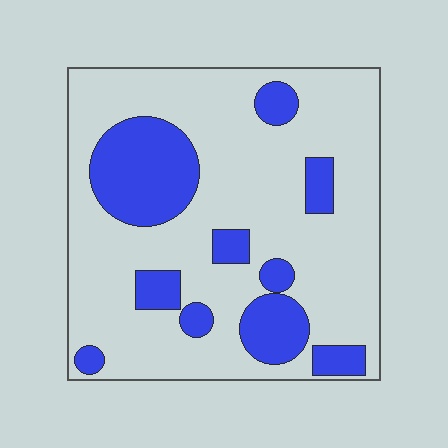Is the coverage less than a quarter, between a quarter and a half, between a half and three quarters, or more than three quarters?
Less than a quarter.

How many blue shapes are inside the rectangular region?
10.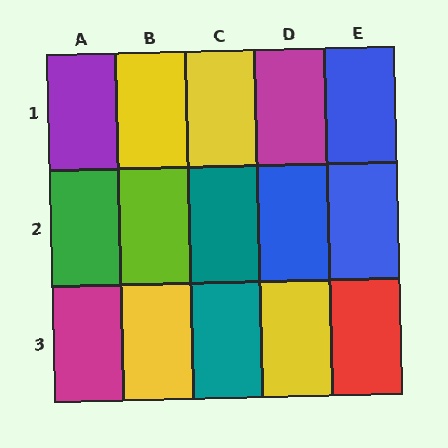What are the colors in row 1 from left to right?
Purple, yellow, yellow, magenta, blue.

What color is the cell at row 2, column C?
Teal.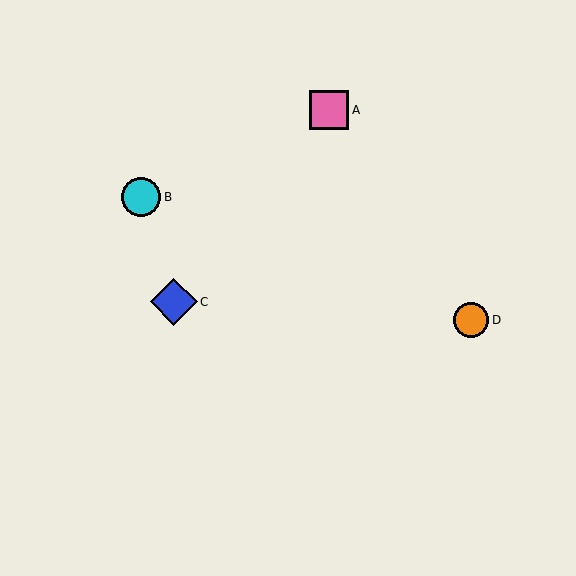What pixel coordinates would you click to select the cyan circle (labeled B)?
Click at (141, 197) to select the cyan circle B.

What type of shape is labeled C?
Shape C is a blue diamond.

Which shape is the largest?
The blue diamond (labeled C) is the largest.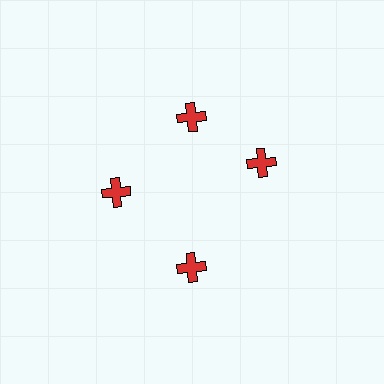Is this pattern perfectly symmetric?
No. The 4 red crosses are arranged in a ring, but one element near the 3 o'clock position is rotated out of alignment along the ring, breaking the 4-fold rotational symmetry.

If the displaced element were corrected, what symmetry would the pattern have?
It would have 4-fold rotational symmetry — the pattern would map onto itself every 90 degrees.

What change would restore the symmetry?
The symmetry would be restored by rotating it back into even spacing with its neighbors so that all 4 crosses sit at equal angles and equal distance from the center.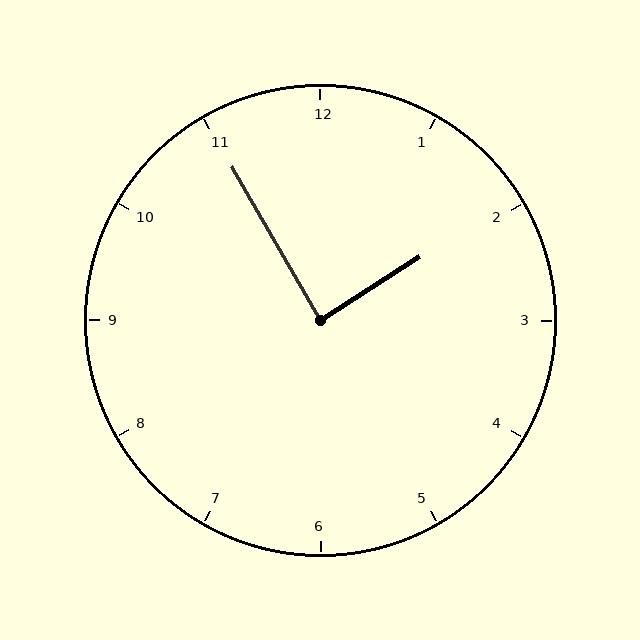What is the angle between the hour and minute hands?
Approximately 88 degrees.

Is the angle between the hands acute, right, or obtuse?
It is right.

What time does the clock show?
1:55.